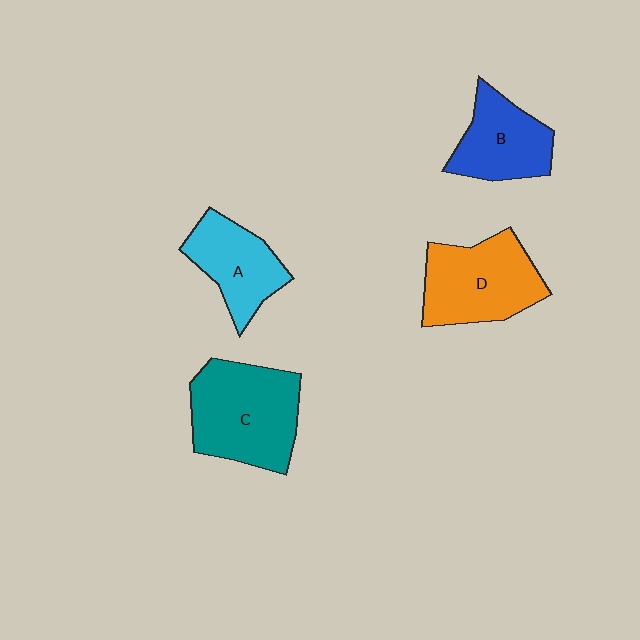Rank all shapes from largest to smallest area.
From largest to smallest: C (teal), D (orange), B (blue), A (cyan).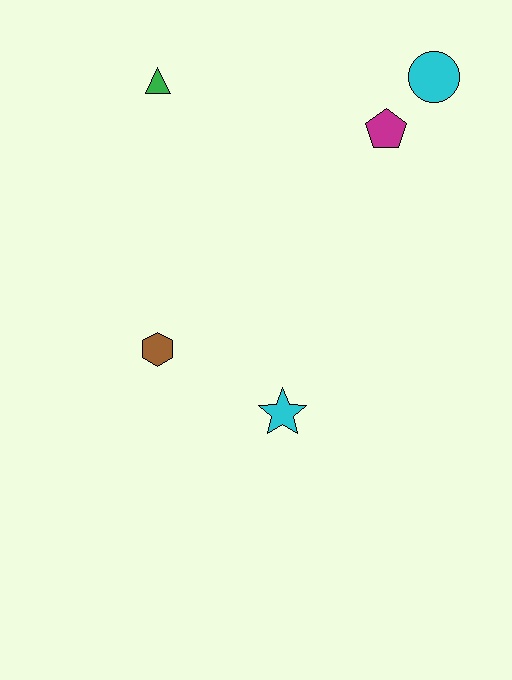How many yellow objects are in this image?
There are no yellow objects.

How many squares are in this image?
There are no squares.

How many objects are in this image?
There are 5 objects.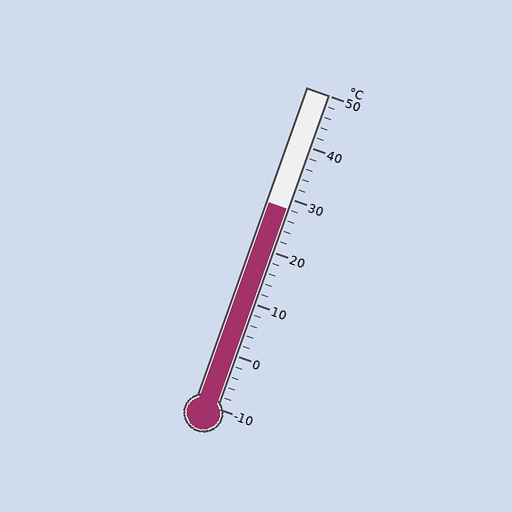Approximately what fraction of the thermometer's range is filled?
The thermometer is filled to approximately 65% of its range.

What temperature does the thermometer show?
The thermometer shows approximately 28°C.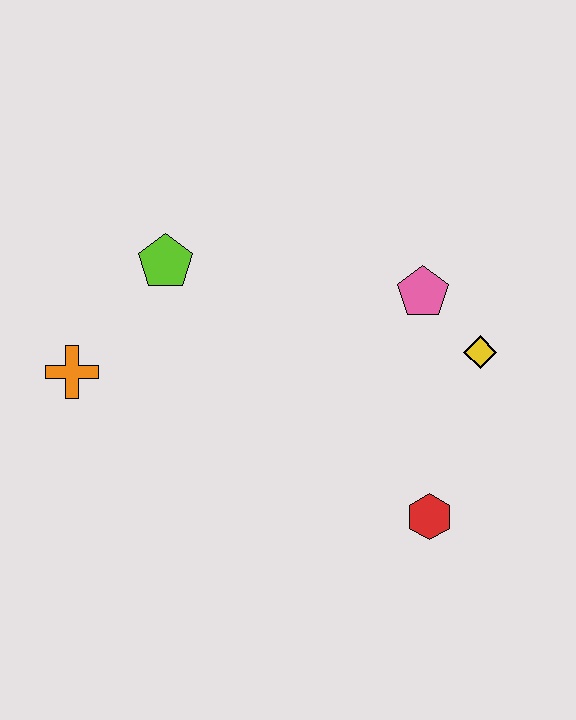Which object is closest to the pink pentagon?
The yellow diamond is closest to the pink pentagon.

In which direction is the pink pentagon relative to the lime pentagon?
The pink pentagon is to the right of the lime pentagon.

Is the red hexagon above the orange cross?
No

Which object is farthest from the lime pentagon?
The red hexagon is farthest from the lime pentagon.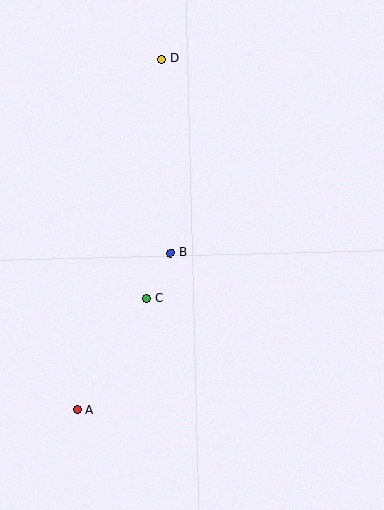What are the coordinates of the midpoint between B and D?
The midpoint between B and D is at (166, 156).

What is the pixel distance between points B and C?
The distance between B and C is 52 pixels.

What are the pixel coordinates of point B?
Point B is at (171, 253).